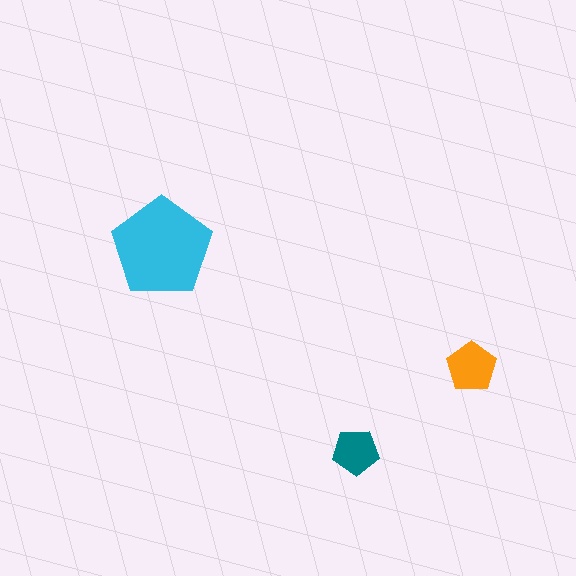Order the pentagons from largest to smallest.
the cyan one, the orange one, the teal one.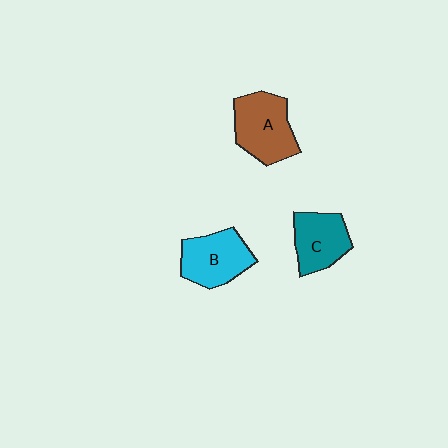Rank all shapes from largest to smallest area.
From largest to smallest: A (brown), B (cyan), C (teal).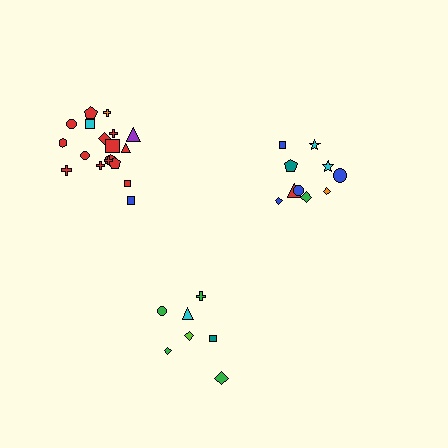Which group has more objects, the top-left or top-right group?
The top-left group.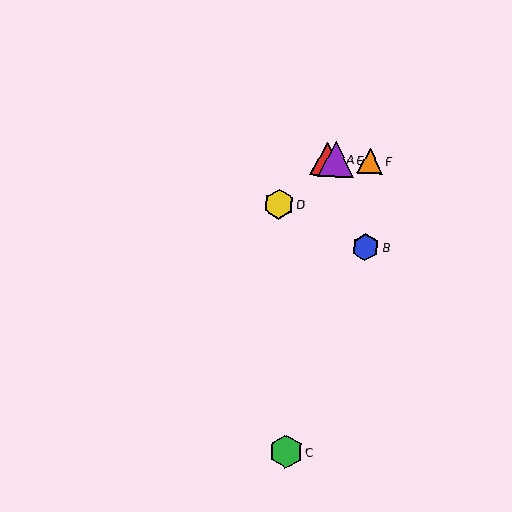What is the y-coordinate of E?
Object E is at y≈159.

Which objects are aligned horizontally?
Objects A, E, F are aligned horizontally.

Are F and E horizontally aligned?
Yes, both are at y≈161.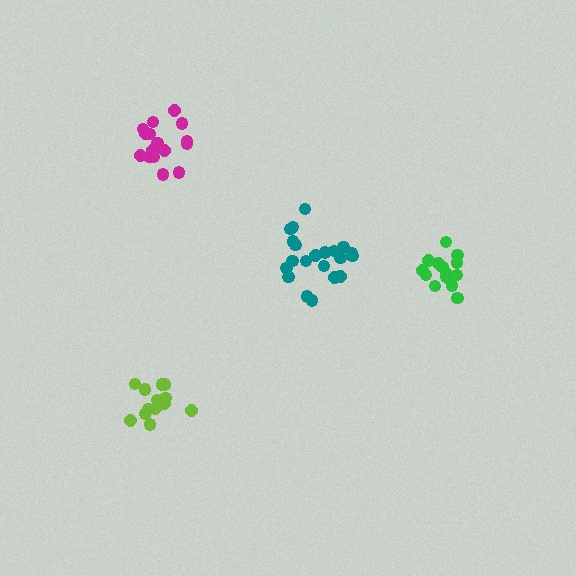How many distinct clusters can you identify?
There are 4 distinct clusters.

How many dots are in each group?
Group 1: 15 dots, Group 2: 17 dots, Group 3: 15 dots, Group 4: 21 dots (68 total).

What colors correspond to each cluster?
The clusters are colored: green, magenta, lime, teal.